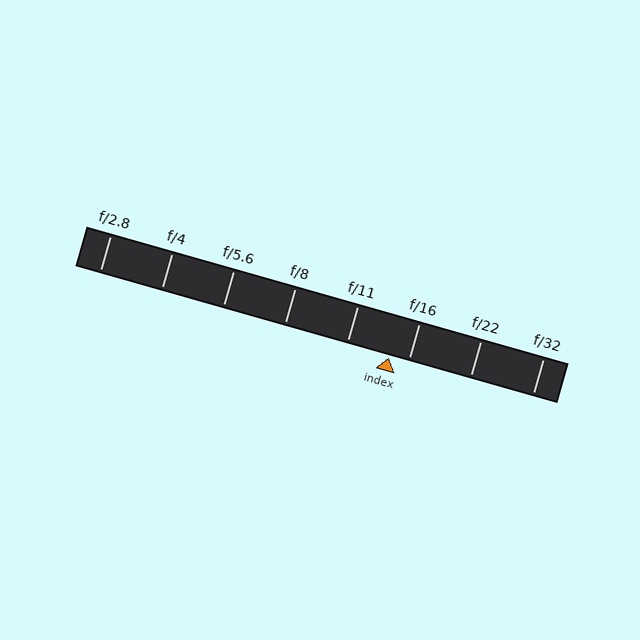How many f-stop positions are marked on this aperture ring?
There are 8 f-stop positions marked.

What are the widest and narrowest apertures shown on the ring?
The widest aperture shown is f/2.8 and the narrowest is f/32.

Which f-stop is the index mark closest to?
The index mark is closest to f/16.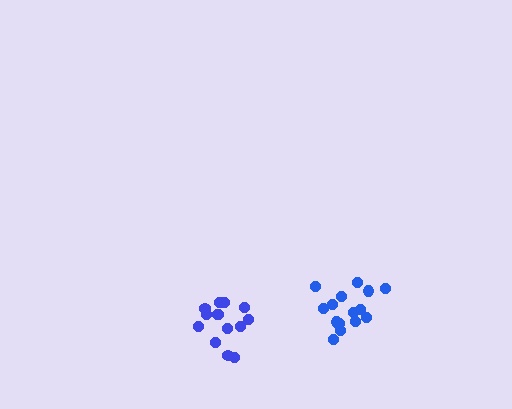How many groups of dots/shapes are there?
There are 2 groups.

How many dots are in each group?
Group 1: 15 dots, Group 2: 14 dots (29 total).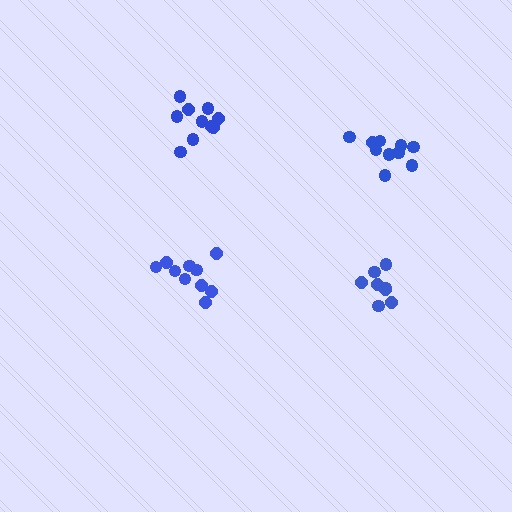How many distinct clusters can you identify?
There are 4 distinct clusters.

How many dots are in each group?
Group 1: 8 dots, Group 2: 10 dots, Group 3: 10 dots, Group 4: 10 dots (38 total).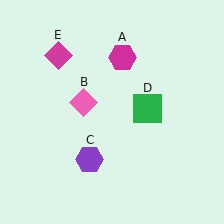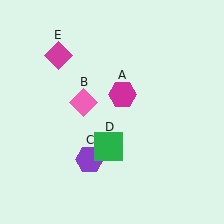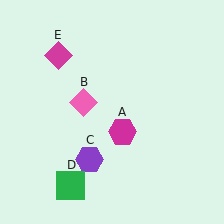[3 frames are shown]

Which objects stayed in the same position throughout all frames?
Pink diamond (object B) and purple hexagon (object C) and magenta diamond (object E) remained stationary.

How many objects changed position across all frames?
2 objects changed position: magenta hexagon (object A), green square (object D).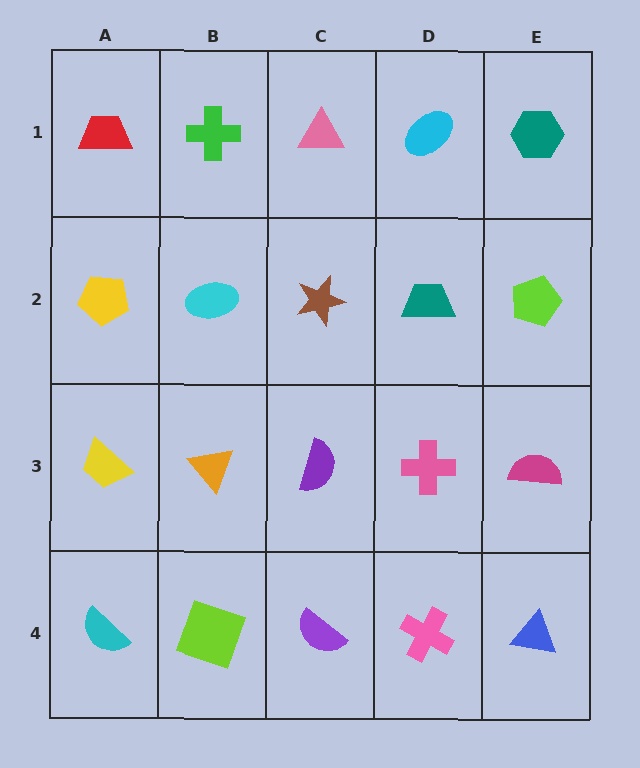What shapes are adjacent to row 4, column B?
An orange triangle (row 3, column B), a cyan semicircle (row 4, column A), a purple semicircle (row 4, column C).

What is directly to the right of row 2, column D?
A lime pentagon.